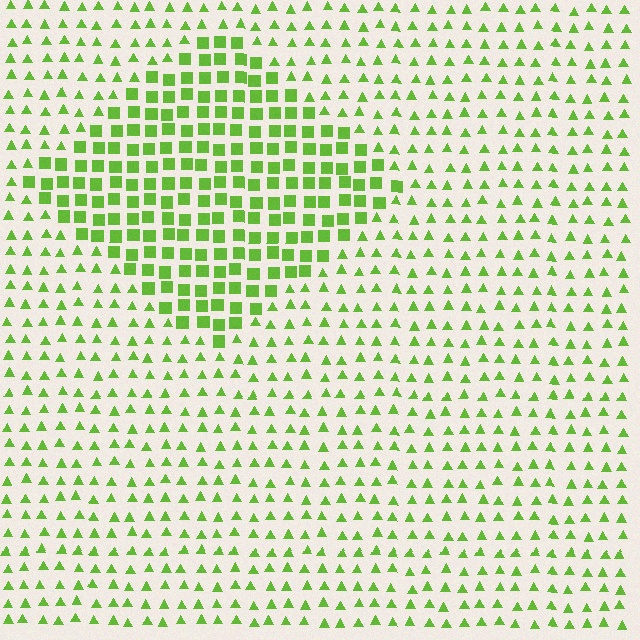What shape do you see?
I see a diamond.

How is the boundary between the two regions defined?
The boundary is defined by a change in element shape: squares inside vs. triangles outside. All elements share the same color and spacing.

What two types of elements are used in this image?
The image uses squares inside the diamond region and triangles outside it.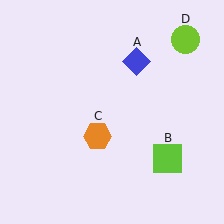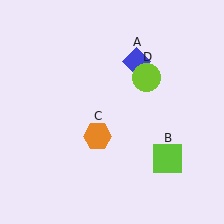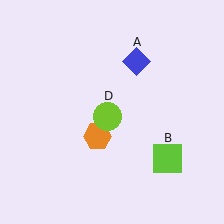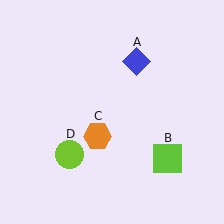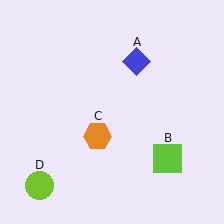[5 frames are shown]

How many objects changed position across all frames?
1 object changed position: lime circle (object D).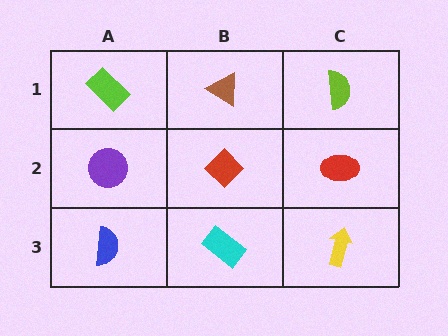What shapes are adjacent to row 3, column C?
A red ellipse (row 2, column C), a cyan rectangle (row 3, column B).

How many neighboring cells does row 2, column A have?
3.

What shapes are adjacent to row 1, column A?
A purple circle (row 2, column A), a brown triangle (row 1, column B).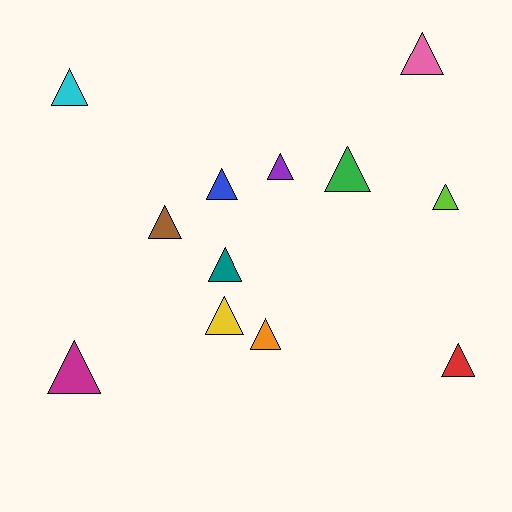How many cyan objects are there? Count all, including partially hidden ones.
There is 1 cyan object.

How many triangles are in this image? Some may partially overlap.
There are 12 triangles.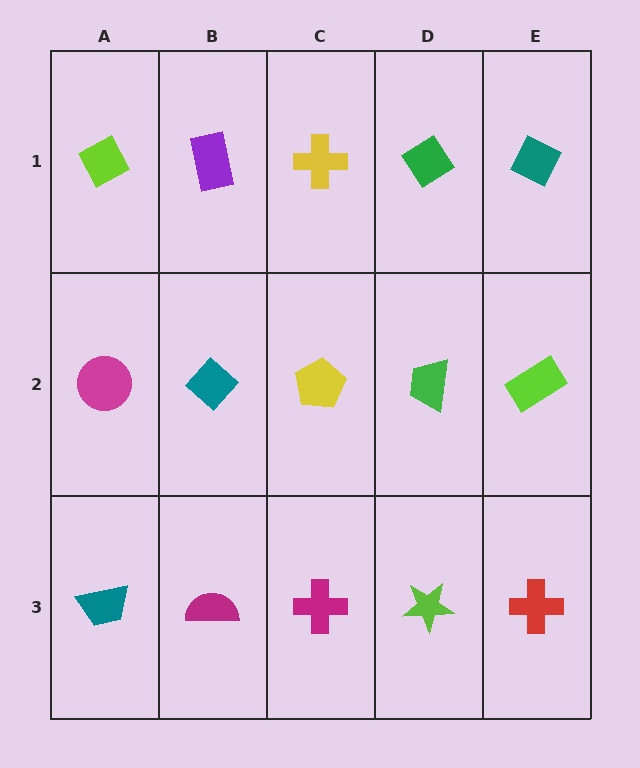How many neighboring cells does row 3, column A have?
2.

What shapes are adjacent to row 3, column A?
A magenta circle (row 2, column A), a magenta semicircle (row 3, column B).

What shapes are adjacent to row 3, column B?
A teal diamond (row 2, column B), a teal trapezoid (row 3, column A), a magenta cross (row 3, column C).